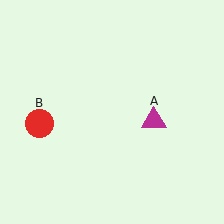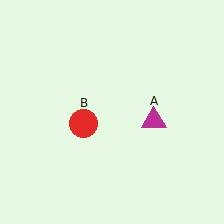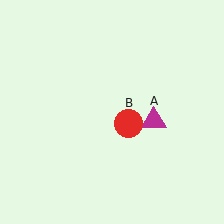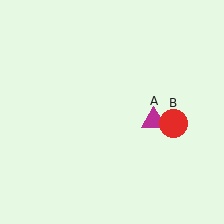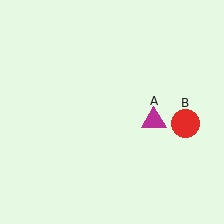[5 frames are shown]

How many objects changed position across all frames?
1 object changed position: red circle (object B).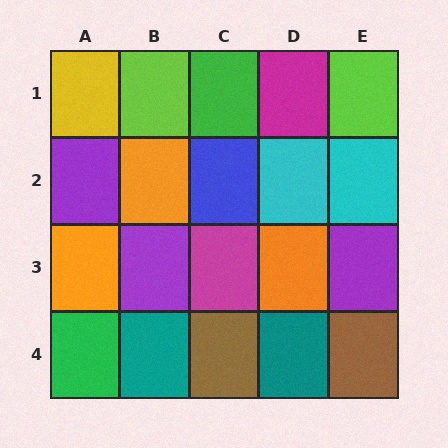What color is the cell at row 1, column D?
Magenta.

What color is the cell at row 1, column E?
Lime.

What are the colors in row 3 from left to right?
Orange, purple, magenta, orange, purple.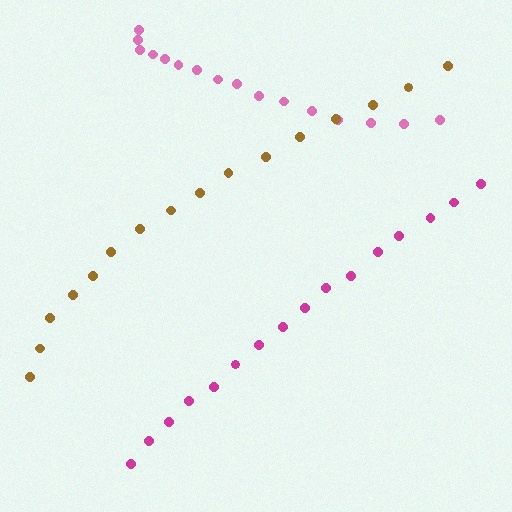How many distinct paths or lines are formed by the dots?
There are 3 distinct paths.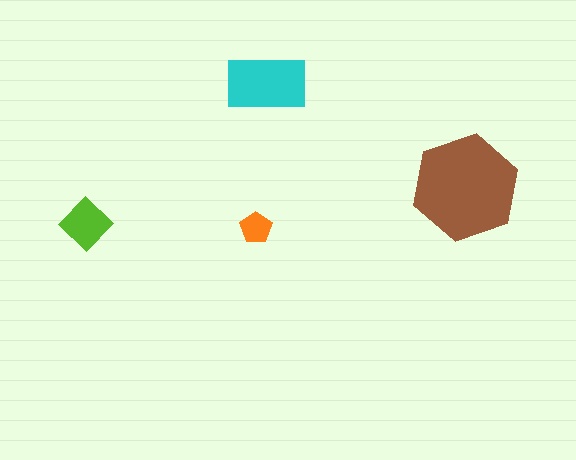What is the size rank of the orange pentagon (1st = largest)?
4th.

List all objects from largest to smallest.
The brown hexagon, the cyan rectangle, the lime diamond, the orange pentagon.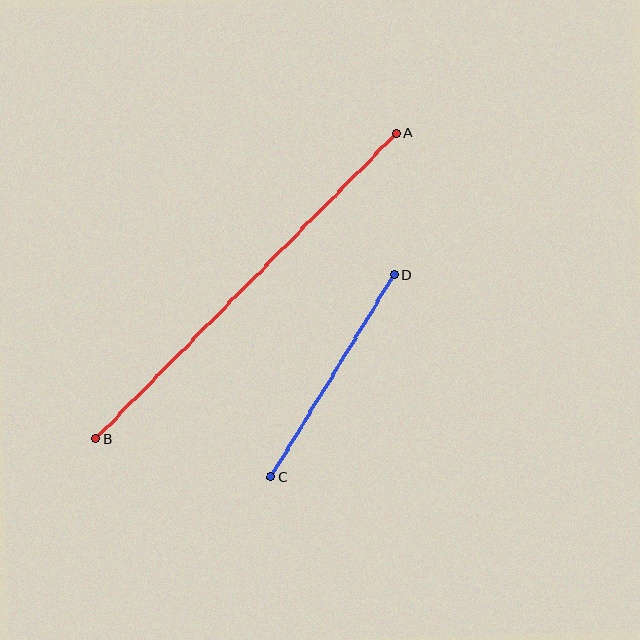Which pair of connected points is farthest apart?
Points A and B are farthest apart.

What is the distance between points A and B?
The distance is approximately 428 pixels.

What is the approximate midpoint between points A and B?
The midpoint is at approximately (246, 286) pixels.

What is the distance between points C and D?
The distance is approximately 237 pixels.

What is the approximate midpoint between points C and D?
The midpoint is at approximately (332, 376) pixels.